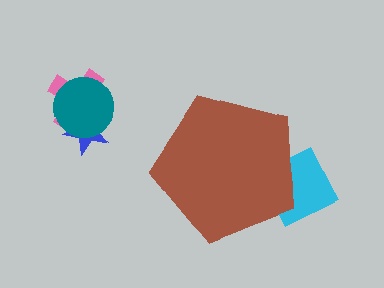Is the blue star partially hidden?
No, the blue star is fully visible.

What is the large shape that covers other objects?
A brown pentagon.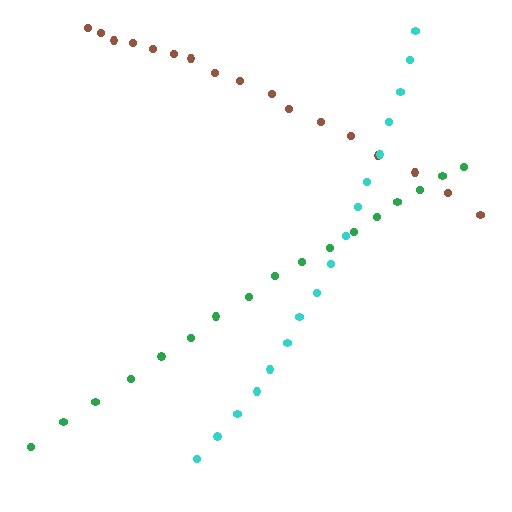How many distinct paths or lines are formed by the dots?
There are 3 distinct paths.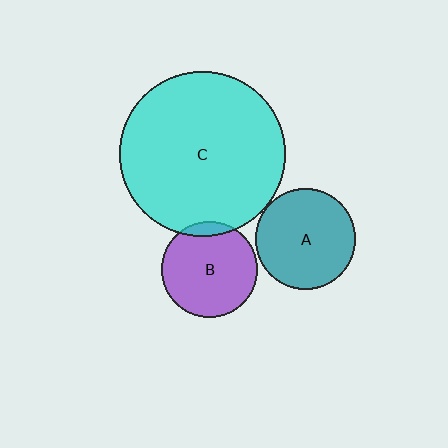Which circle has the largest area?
Circle C (cyan).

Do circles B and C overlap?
Yes.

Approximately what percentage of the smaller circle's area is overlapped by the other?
Approximately 10%.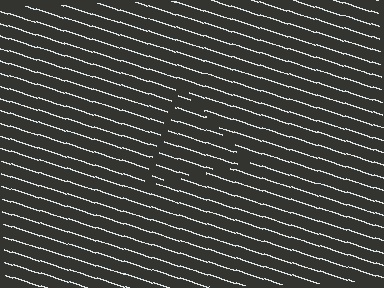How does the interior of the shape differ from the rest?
The interior of the shape contains the same grating, shifted by half a period — the contour is defined by the phase discontinuity where line-ends from the inner and outer gratings abut.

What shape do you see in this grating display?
An illusory triangle. The interior of the shape contains the same grating, shifted by half a period — the contour is defined by the phase discontinuity where line-ends from the inner and outer gratings abut.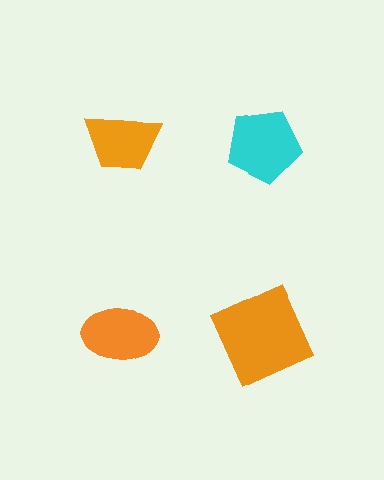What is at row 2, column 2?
An orange square.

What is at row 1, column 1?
An orange trapezoid.